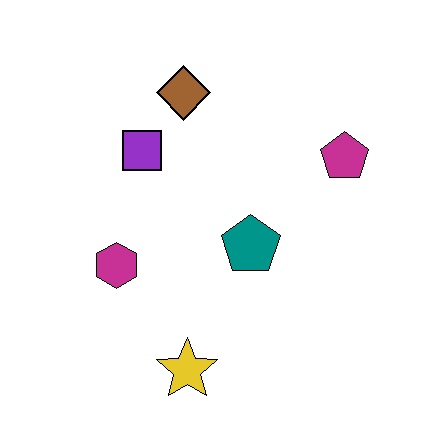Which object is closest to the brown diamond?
The purple square is closest to the brown diamond.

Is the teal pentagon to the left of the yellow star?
No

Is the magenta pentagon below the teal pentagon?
No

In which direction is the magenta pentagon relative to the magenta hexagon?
The magenta pentagon is to the right of the magenta hexagon.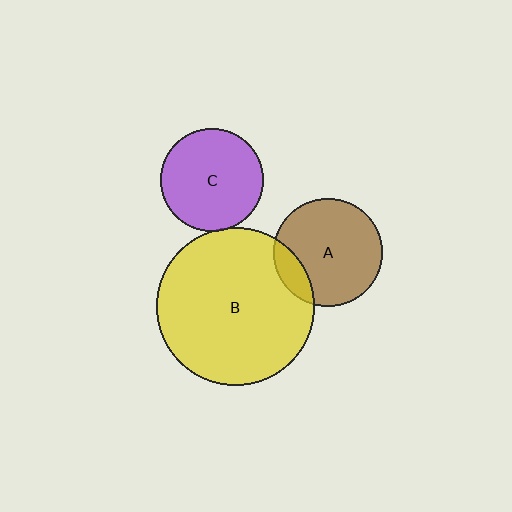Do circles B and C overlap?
Yes.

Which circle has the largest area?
Circle B (yellow).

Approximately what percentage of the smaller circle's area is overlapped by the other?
Approximately 5%.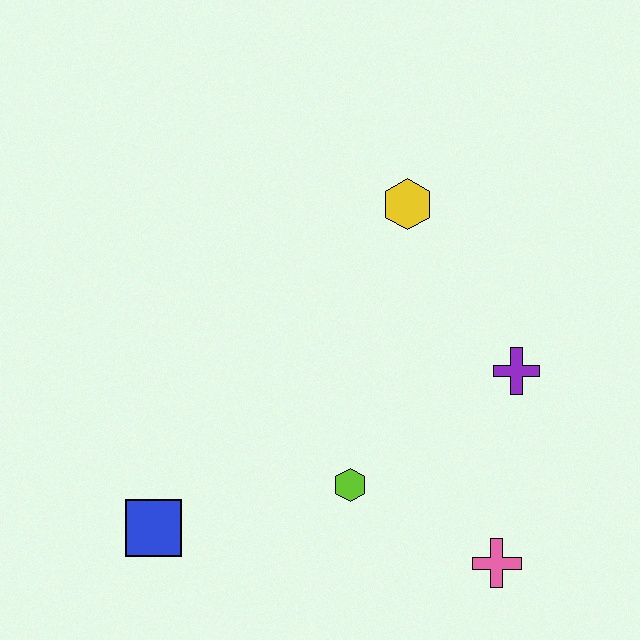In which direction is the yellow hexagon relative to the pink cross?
The yellow hexagon is above the pink cross.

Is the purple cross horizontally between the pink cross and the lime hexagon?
No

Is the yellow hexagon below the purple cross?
No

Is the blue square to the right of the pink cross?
No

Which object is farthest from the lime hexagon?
The yellow hexagon is farthest from the lime hexagon.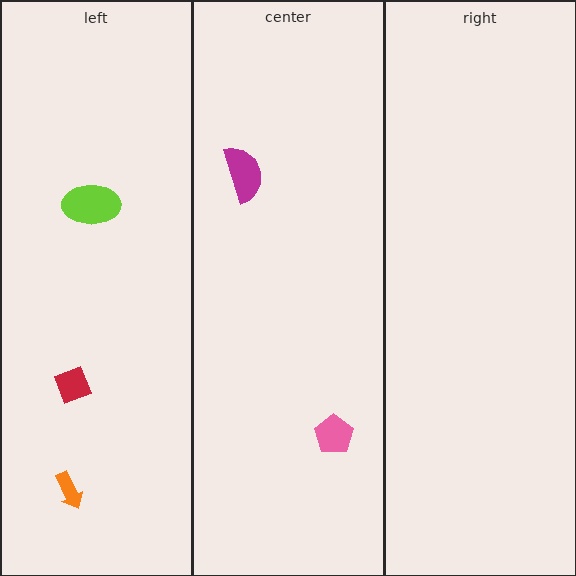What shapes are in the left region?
The lime ellipse, the orange arrow, the red diamond.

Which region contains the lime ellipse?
The left region.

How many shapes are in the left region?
3.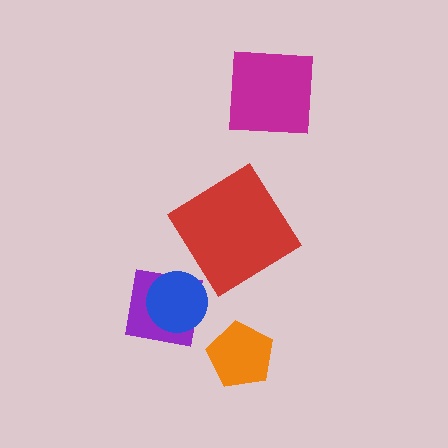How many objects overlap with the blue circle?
1 object overlaps with the blue circle.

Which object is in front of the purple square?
The blue circle is in front of the purple square.